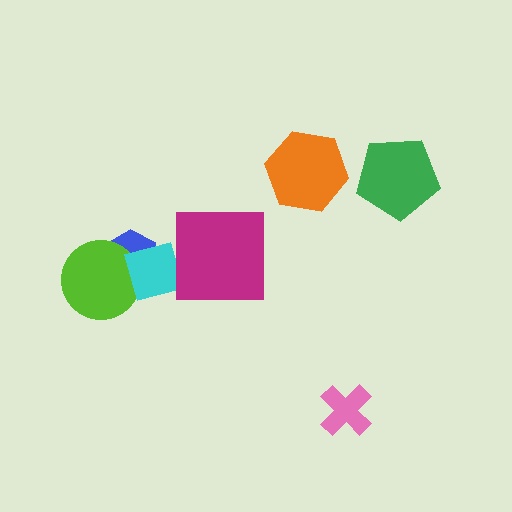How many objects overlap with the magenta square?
1 object overlaps with the magenta square.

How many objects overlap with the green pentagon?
0 objects overlap with the green pentagon.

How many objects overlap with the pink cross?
0 objects overlap with the pink cross.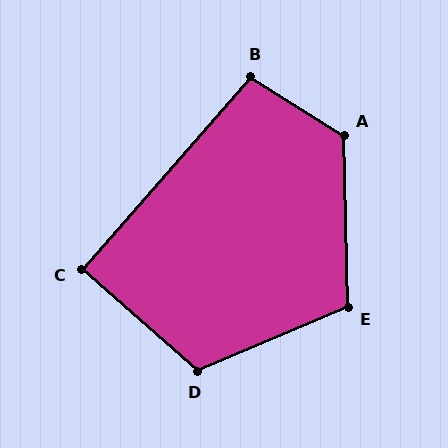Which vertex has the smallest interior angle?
C, at approximately 90 degrees.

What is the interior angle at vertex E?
Approximately 112 degrees (obtuse).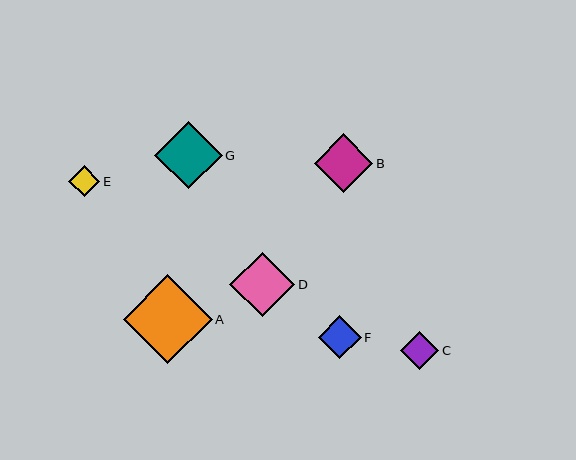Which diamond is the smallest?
Diamond E is the smallest with a size of approximately 31 pixels.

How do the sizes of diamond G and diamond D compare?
Diamond G and diamond D are approximately the same size.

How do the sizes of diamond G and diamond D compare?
Diamond G and diamond D are approximately the same size.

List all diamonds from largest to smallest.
From largest to smallest: A, G, D, B, F, C, E.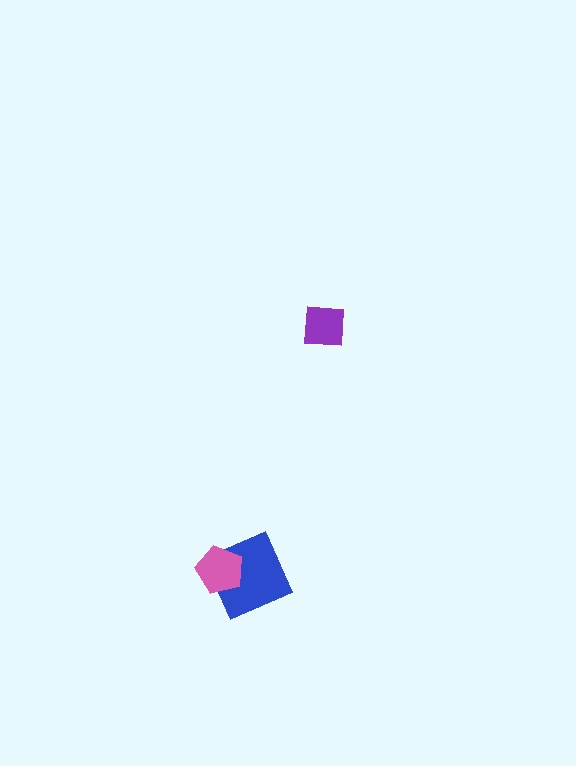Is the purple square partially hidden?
No, no other shape covers it.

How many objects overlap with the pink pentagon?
1 object overlaps with the pink pentagon.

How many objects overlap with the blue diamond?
1 object overlaps with the blue diamond.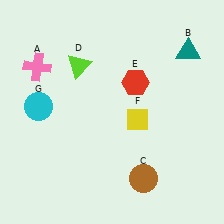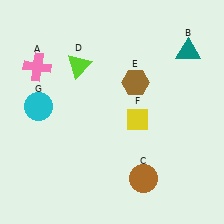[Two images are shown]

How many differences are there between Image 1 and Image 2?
There is 1 difference between the two images.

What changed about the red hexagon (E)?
In Image 1, E is red. In Image 2, it changed to brown.